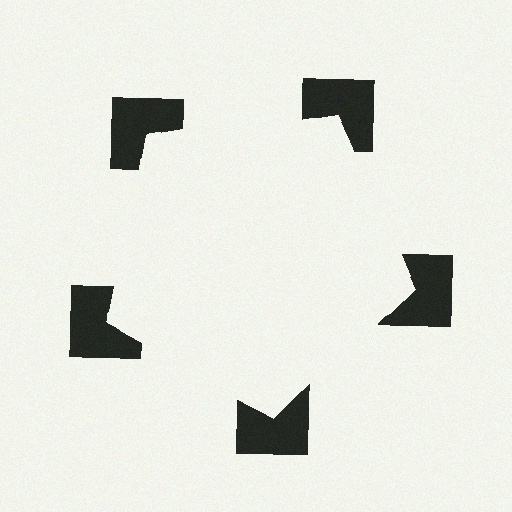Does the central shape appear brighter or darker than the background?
It typically appears slightly brighter than the background, even though no actual brightness change is drawn.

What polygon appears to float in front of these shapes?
An illusory pentagon — its edges are inferred from the aligned wedge cuts in the notched squares, not physically drawn.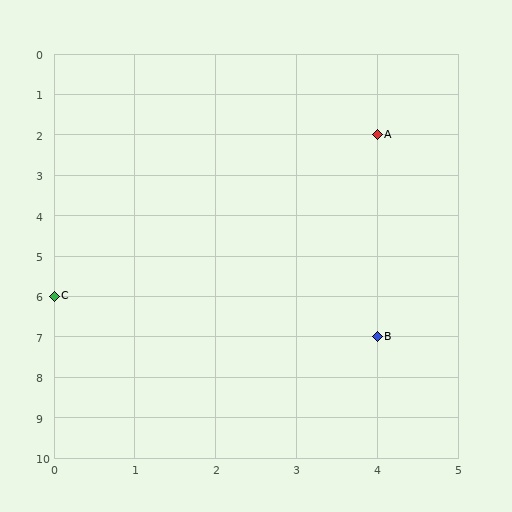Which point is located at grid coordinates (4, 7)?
Point B is at (4, 7).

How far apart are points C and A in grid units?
Points C and A are 4 columns and 4 rows apart (about 5.7 grid units diagonally).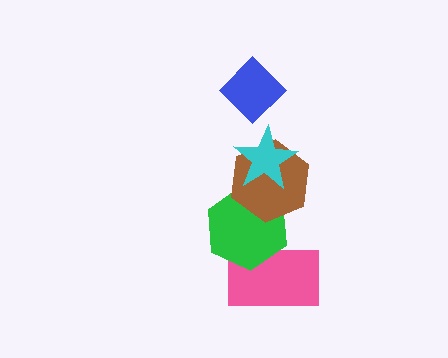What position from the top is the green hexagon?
The green hexagon is 4th from the top.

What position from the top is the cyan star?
The cyan star is 2nd from the top.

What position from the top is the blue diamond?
The blue diamond is 1st from the top.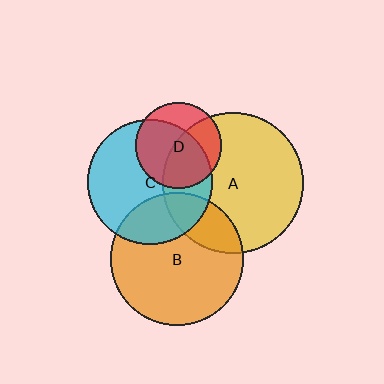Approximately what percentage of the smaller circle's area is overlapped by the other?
Approximately 30%.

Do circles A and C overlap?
Yes.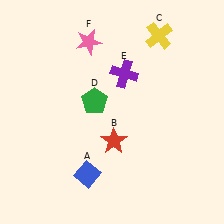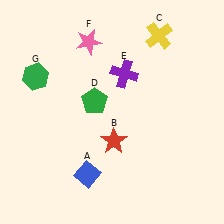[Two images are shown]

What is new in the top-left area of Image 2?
A green hexagon (G) was added in the top-left area of Image 2.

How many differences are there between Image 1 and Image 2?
There is 1 difference between the two images.